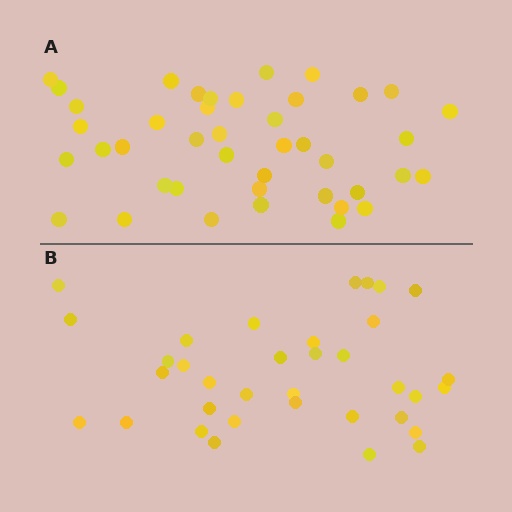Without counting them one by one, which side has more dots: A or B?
Region A (the top region) has more dots.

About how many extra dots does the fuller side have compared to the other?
Region A has roughly 8 or so more dots than region B.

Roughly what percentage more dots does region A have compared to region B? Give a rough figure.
About 20% more.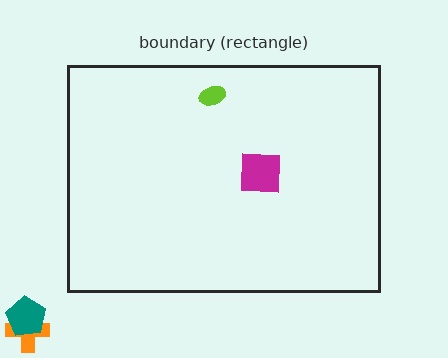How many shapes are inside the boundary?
2 inside, 2 outside.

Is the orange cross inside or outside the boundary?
Outside.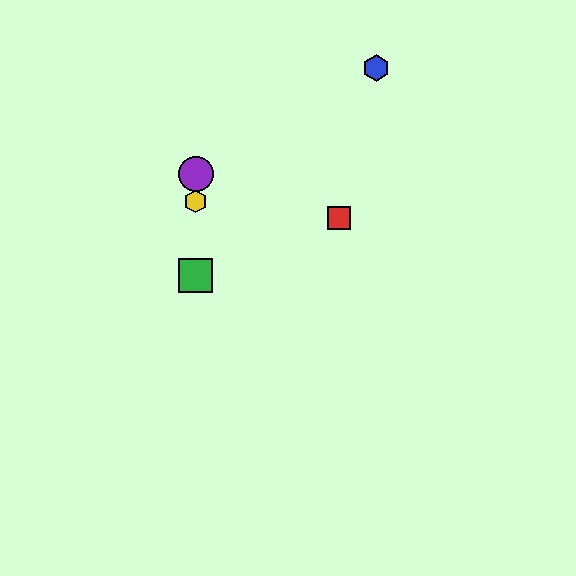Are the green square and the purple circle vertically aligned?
Yes, both are at x≈196.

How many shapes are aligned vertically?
3 shapes (the green square, the yellow hexagon, the purple circle) are aligned vertically.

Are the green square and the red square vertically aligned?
No, the green square is at x≈196 and the red square is at x≈339.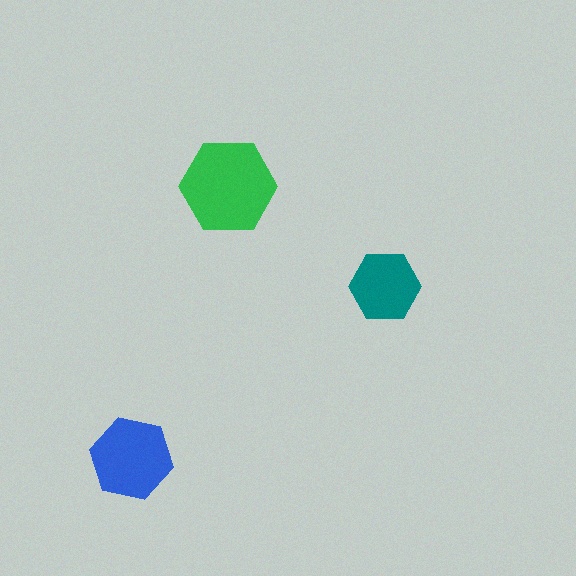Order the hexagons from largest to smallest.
the green one, the blue one, the teal one.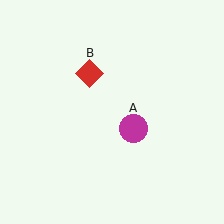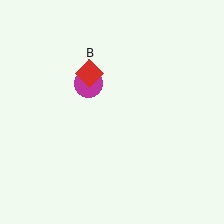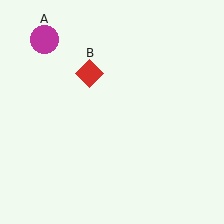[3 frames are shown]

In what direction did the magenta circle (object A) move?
The magenta circle (object A) moved up and to the left.